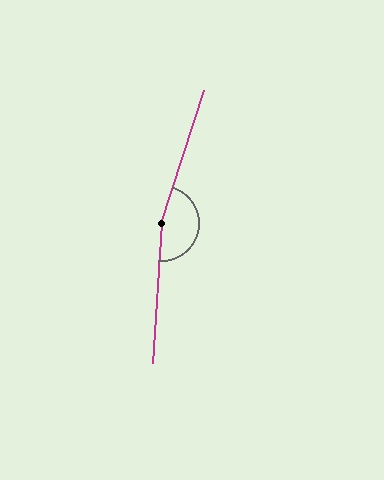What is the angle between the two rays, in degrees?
Approximately 166 degrees.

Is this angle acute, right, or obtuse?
It is obtuse.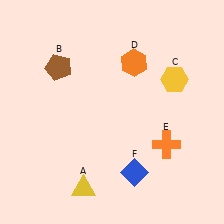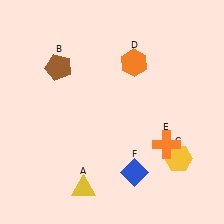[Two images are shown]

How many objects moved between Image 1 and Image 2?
1 object moved between the two images.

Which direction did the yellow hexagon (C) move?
The yellow hexagon (C) moved down.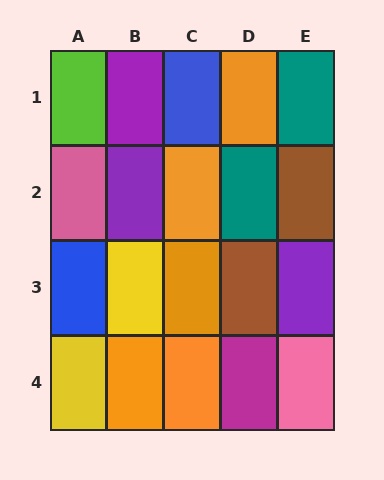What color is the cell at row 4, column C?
Orange.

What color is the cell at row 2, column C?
Orange.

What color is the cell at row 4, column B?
Orange.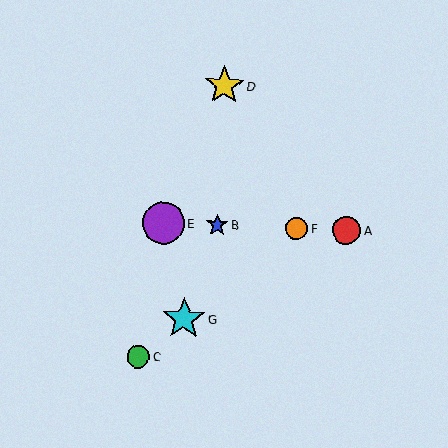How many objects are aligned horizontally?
4 objects (A, B, E, F) are aligned horizontally.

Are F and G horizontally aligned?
No, F is at y≈228 and G is at y≈319.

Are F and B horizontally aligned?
Yes, both are at y≈228.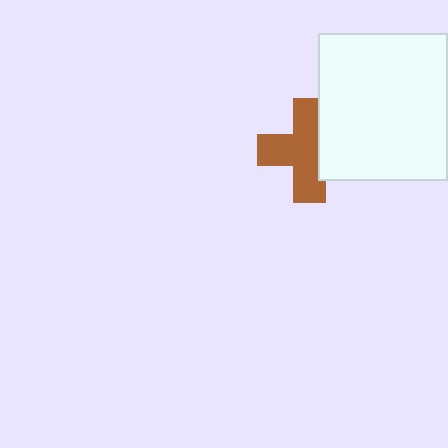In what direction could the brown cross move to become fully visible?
The brown cross could move left. That would shift it out from behind the white rectangle entirely.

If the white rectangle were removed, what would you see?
You would see the complete brown cross.